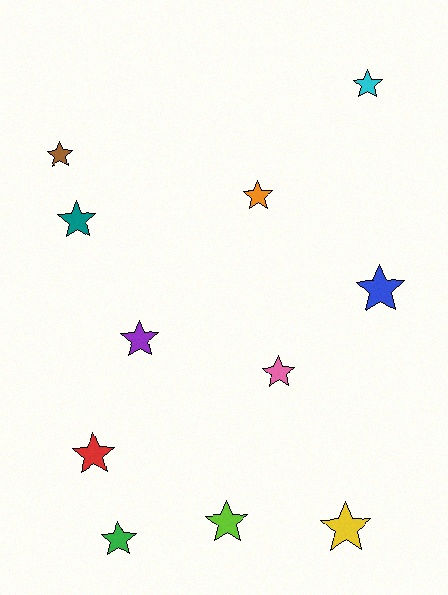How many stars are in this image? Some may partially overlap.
There are 11 stars.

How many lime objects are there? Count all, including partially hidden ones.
There is 1 lime object.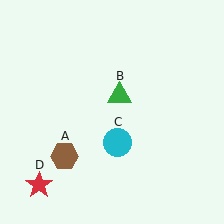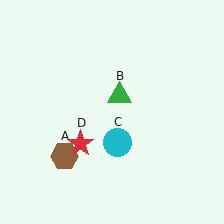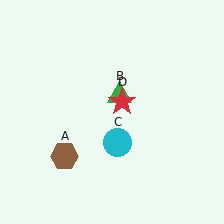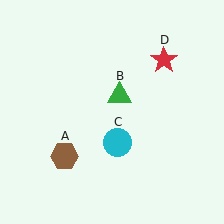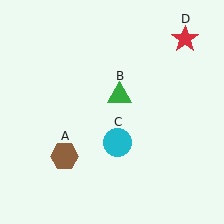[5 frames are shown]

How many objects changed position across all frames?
1 object changed position: red star (object D).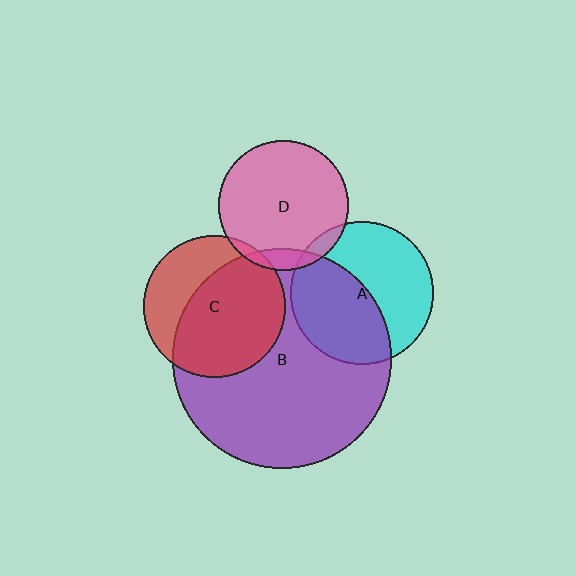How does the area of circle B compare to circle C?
Approximately 2.4 times.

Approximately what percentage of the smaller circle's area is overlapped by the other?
Approximately 65%.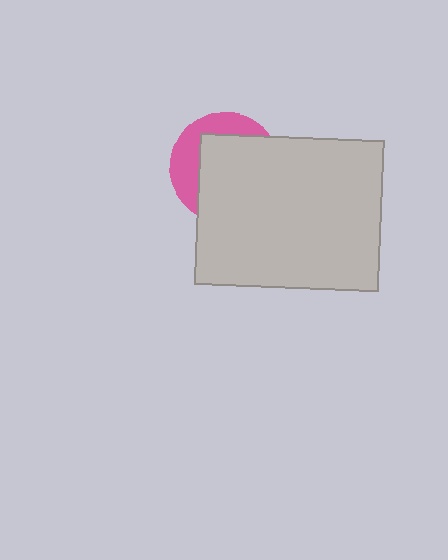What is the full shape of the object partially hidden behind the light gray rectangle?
The partially hidden object is a pink circle.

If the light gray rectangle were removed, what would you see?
You would see the complete pink circle.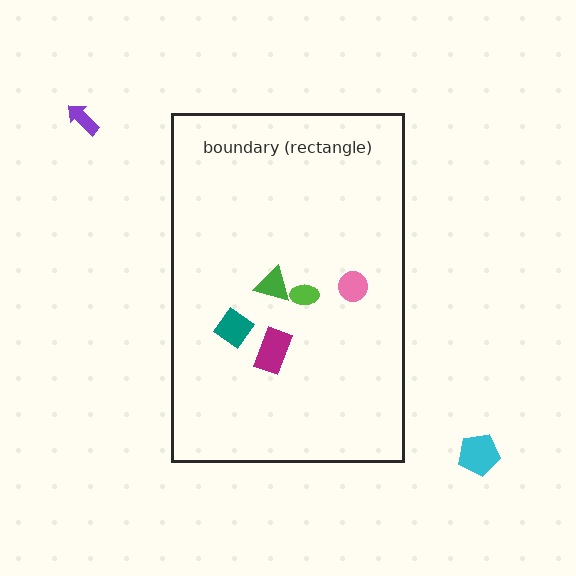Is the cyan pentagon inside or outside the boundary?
Outside.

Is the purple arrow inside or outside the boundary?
Outside.